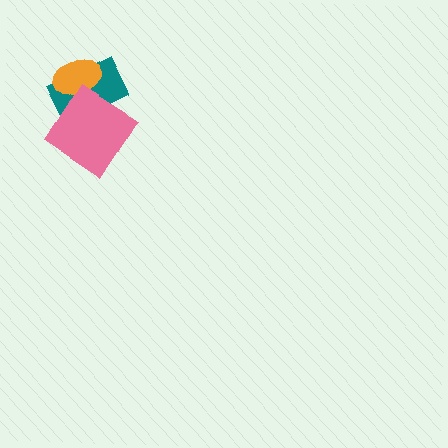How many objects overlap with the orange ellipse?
2 objects overlap with the orange ellipse.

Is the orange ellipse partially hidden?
Yes, it is partially covered by another shape.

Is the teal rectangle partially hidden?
Yes, it is partially covered by another shape.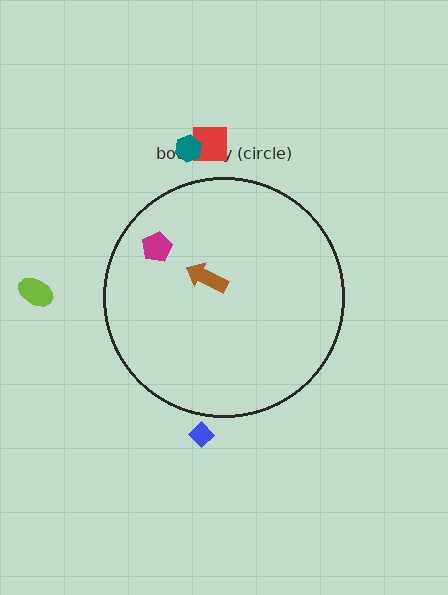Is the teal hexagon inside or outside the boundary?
Outside.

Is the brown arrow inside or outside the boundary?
Inside.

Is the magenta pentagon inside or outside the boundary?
Inside.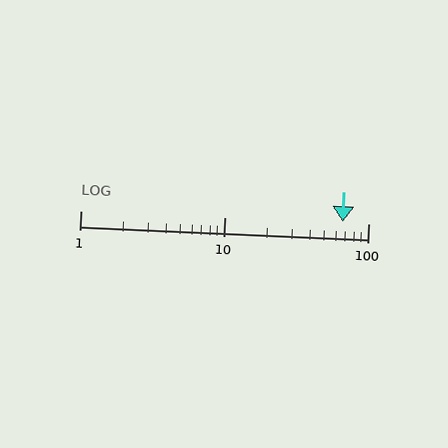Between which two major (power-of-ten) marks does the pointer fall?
The pointer is between 10 and 100.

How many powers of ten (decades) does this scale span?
The scale spans 2 decades, from 1 to 100.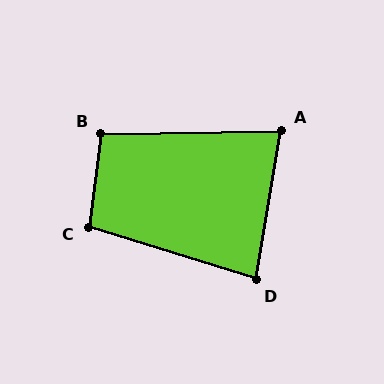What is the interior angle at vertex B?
Approximately 98 degrees (obtuse).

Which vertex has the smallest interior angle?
A, at approximately 79 degrees.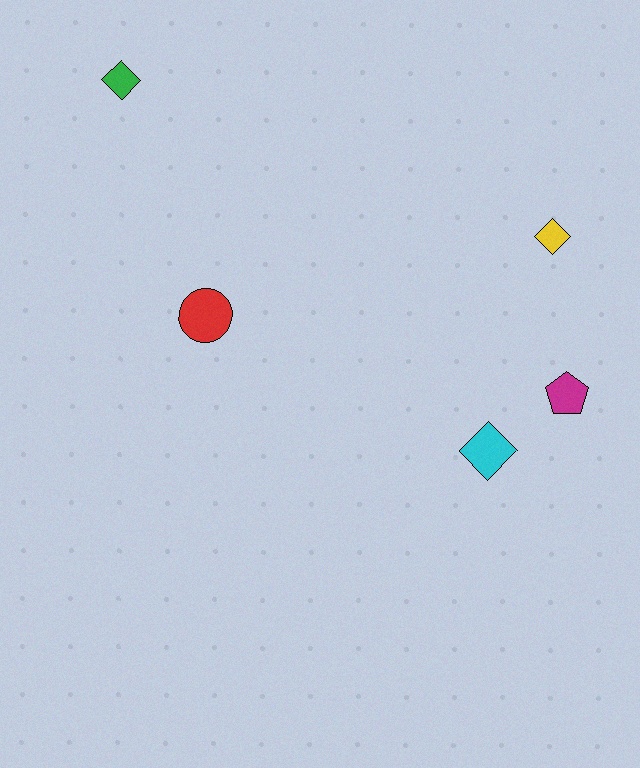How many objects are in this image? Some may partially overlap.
There are 5 objects.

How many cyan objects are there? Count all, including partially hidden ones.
There is 1 cyan object.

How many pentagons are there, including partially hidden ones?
There is 1 pentagon.